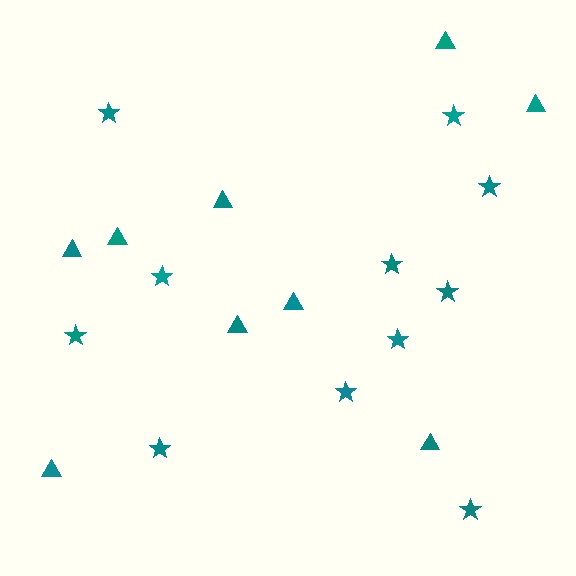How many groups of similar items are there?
There are 2 groups: one group of triangles (9) and one group of stars (11).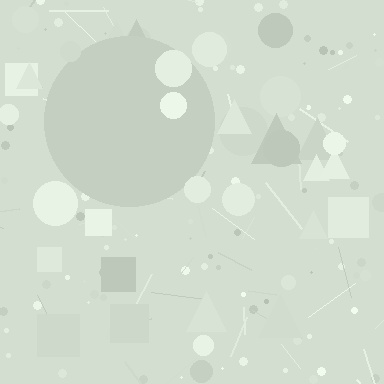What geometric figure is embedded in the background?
A circle is embedded in the background.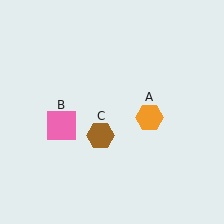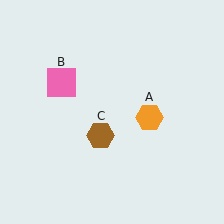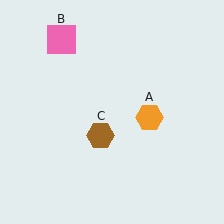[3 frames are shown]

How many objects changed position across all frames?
1 object changed position: pink square (object B).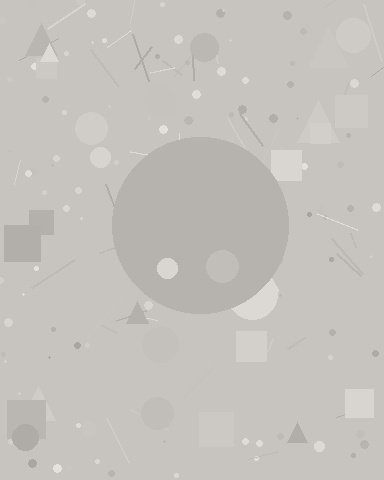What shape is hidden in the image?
A circle is hidden in the image.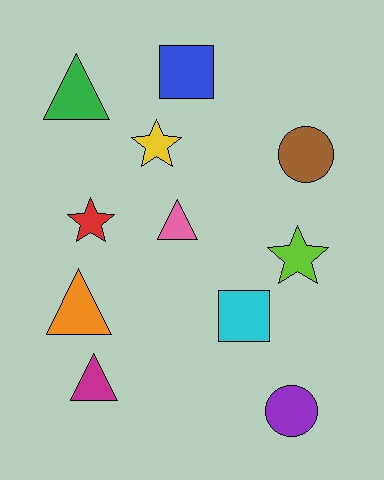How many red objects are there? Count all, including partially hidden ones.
There is 1 red object.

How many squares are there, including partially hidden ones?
There are 2 squares.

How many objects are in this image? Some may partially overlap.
There are 11 objects.